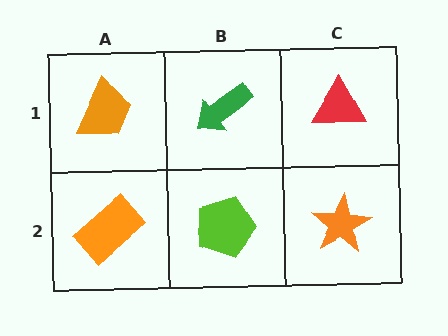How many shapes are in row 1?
3 shapes.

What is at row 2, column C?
An orange star.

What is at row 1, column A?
An orange trapezoid.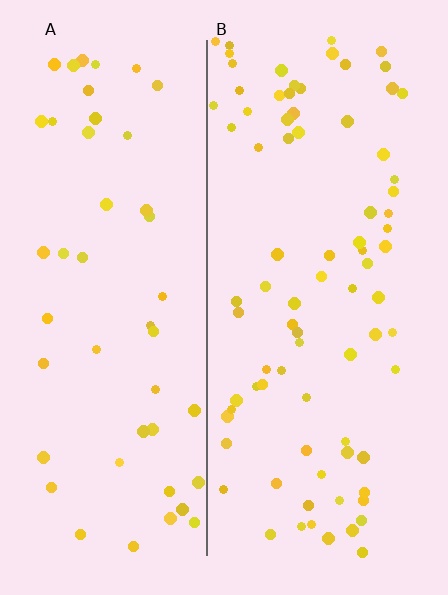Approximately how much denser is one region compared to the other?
Approximately 1.7× — region B over region A.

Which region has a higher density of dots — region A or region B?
B (the right).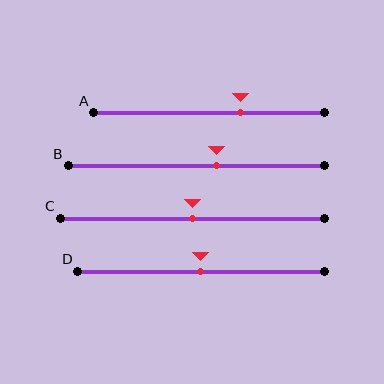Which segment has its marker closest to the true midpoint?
Segment C has its marker closest to the true midpoint.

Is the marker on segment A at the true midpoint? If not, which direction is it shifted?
No, the marker on segment A is shifted to the right by about 14% of the segment length.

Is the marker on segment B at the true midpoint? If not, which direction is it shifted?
No, the marker on segment B is shifted to the right by about 8% of the segment length.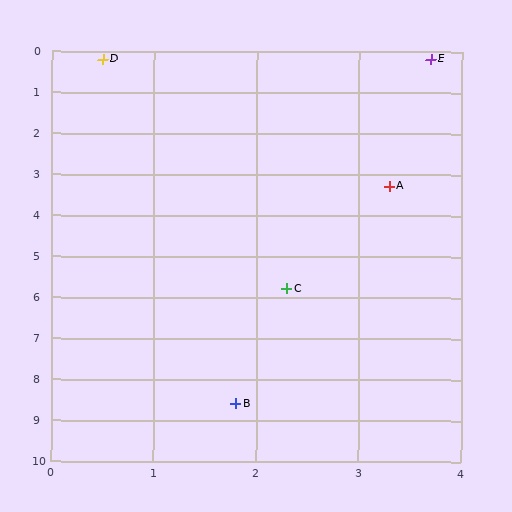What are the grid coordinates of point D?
Point D is at approximately (0.5, 0.2).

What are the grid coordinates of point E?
Point E is at approximately (3.7, 0.2).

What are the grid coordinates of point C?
Point C is at approximately (2.3, 5.8).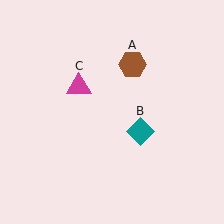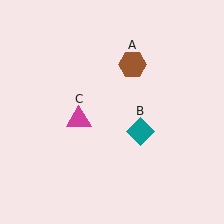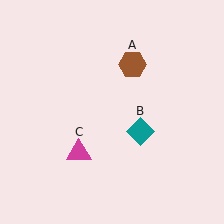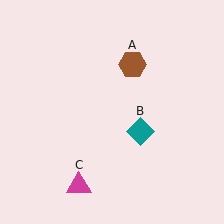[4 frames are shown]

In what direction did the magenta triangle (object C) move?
The magenta triangle (object C) moved down.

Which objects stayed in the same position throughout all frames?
Brown hexagon (object A) and teal diamond (object B) remained stationary.